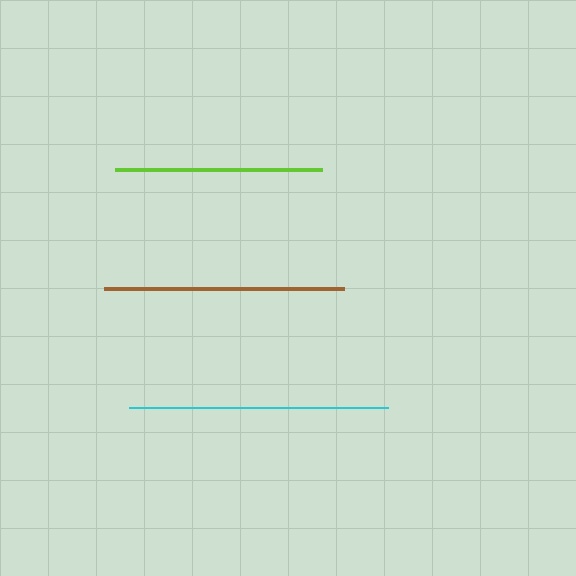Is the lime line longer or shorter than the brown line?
The brown line is longer than the lime line.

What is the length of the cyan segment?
The cyan segment is approximately 259 pixels long.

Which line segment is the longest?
The cyan line is the longest at approximately 259 pixels.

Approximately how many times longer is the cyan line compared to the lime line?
The cyan line is approximately 1.3 times the length of the lime line.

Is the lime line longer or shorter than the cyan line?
The cyan line is longer than the lime line.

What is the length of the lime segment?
The lime segment is approximately 207 pixels long.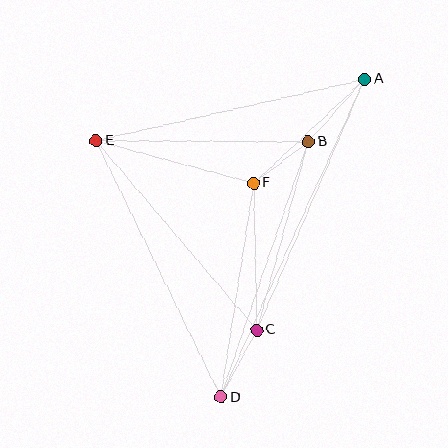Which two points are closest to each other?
Points B and F are closest to each other.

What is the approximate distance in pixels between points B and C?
The distance between B and C is approximately 195 pixels.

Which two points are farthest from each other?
Points A and D are farthest from each other.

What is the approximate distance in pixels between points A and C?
The distance between A and C is approximately 273 pixels.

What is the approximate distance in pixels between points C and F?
The distance between C and F is approximately 147 pixels.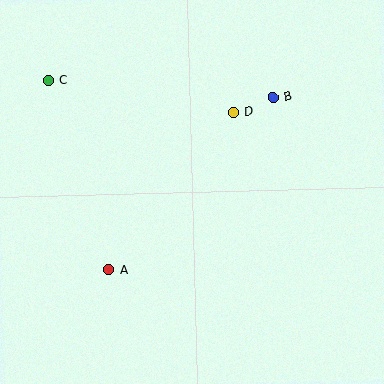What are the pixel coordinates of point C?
Point C is at (48, 80).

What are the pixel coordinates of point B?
Point B is at (273, 97).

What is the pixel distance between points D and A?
The distance between D and A is 201 pixels.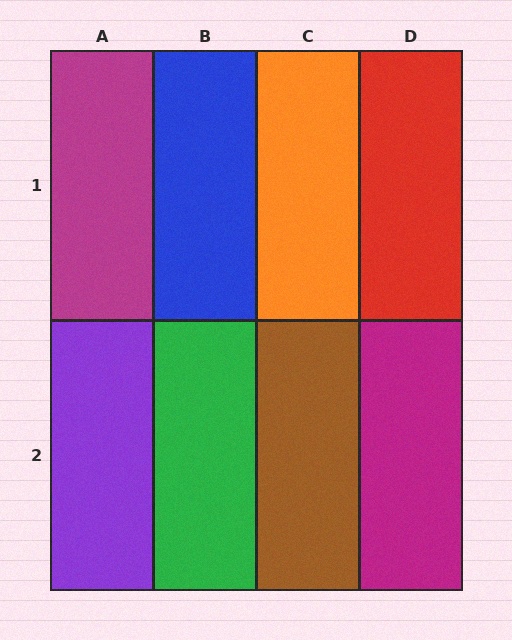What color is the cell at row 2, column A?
Purple.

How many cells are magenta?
2 cells are magenta.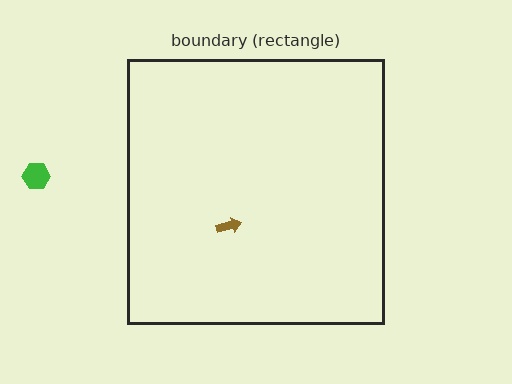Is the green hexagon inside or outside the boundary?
Outside.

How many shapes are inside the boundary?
1 inside, 1 outside.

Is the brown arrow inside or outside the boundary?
Inside.